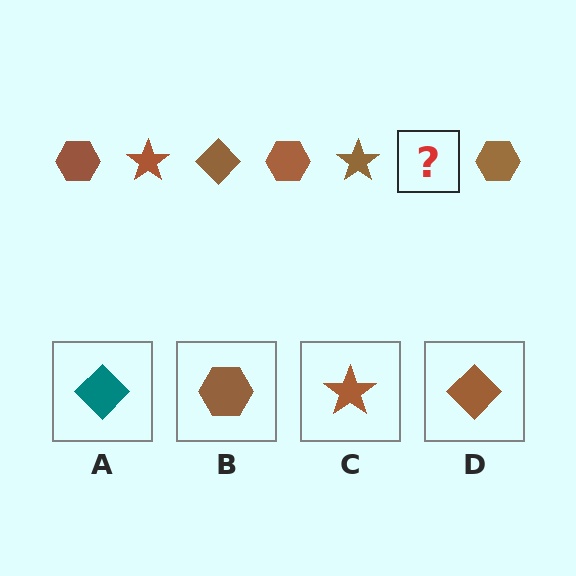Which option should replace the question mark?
Option D.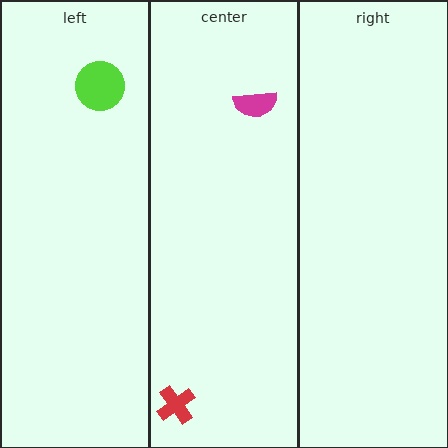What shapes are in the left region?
The lime circle.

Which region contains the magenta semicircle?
The center region.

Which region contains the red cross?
The center region.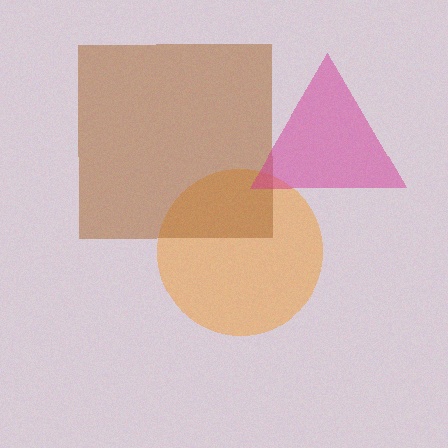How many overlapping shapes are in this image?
There are 3 overlapping shapes in the image.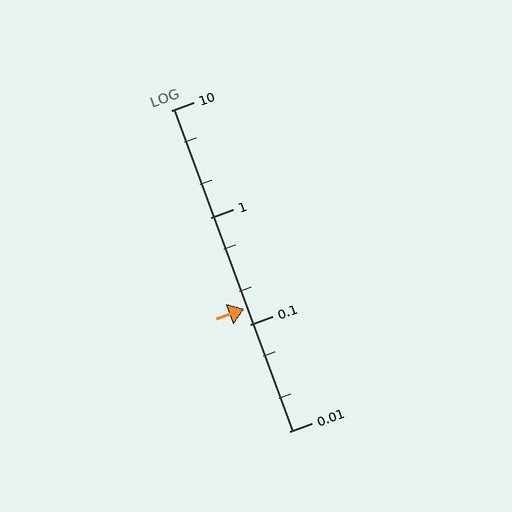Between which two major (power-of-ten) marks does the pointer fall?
The pointer is between 0.1 and 1.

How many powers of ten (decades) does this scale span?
The scale spans 3 decades, from 0.01 to 10.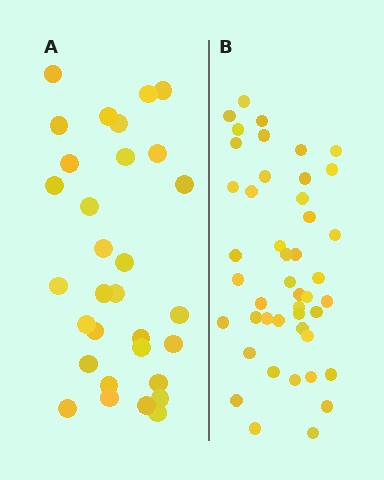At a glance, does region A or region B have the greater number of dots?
Region B (the right region) has more dots.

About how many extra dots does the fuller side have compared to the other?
Region B has approximately 15 more dots than region A.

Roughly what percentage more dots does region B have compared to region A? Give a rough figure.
About 45% more.